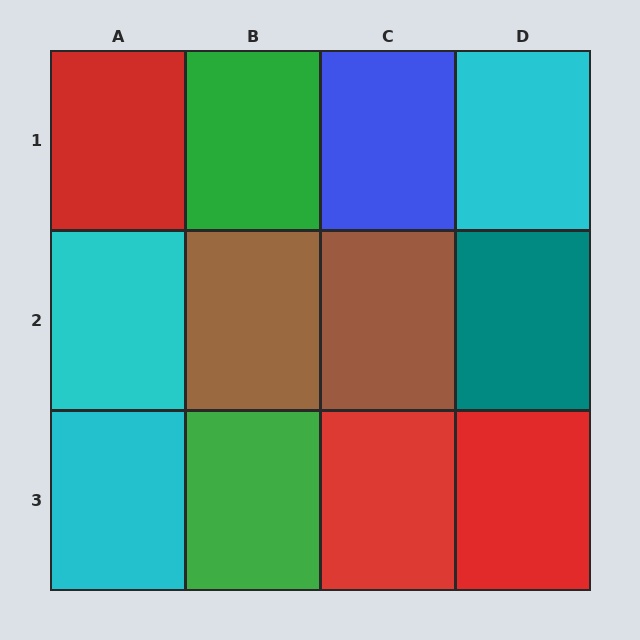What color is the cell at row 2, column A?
Cyan.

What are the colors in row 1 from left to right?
Red, green, blue, cyan.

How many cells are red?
3 cells are red.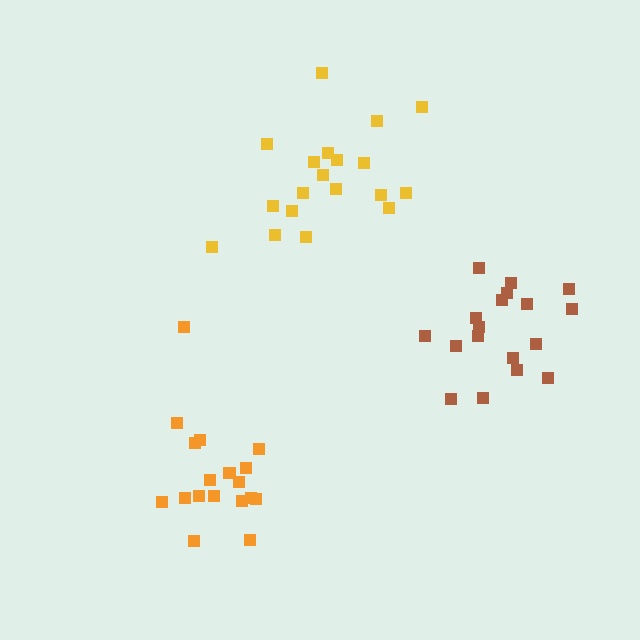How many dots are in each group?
Group 1: 19 dots, Group 2: 19 dots, Group 3: 18 dots (56 total).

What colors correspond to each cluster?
The clusters are colored: orange, yellow, brown.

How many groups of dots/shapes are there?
There are 3 groups.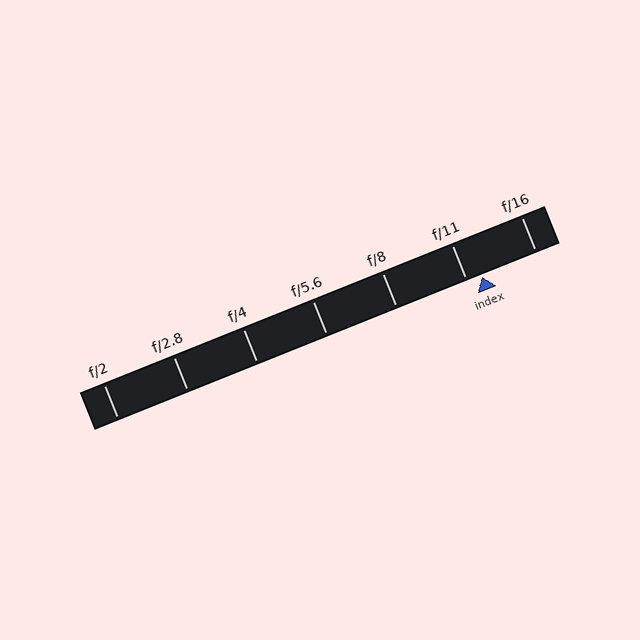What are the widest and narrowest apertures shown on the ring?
The widest aperture shown is f/2 and the narrowest is f/16.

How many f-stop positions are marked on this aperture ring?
There are 7 f-stop positions marked.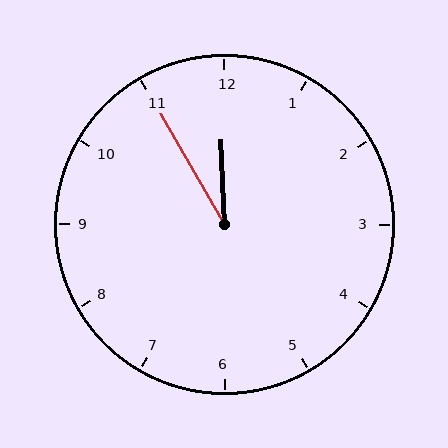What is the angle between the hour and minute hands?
Approximately 28 degrees.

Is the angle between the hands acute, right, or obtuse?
It is acute.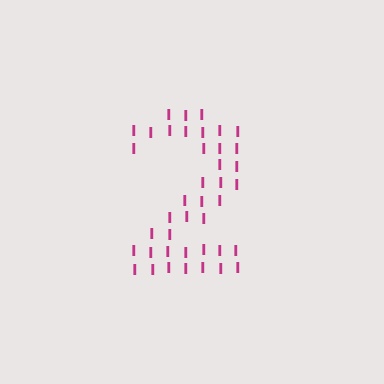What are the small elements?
The small elements are letter I's.